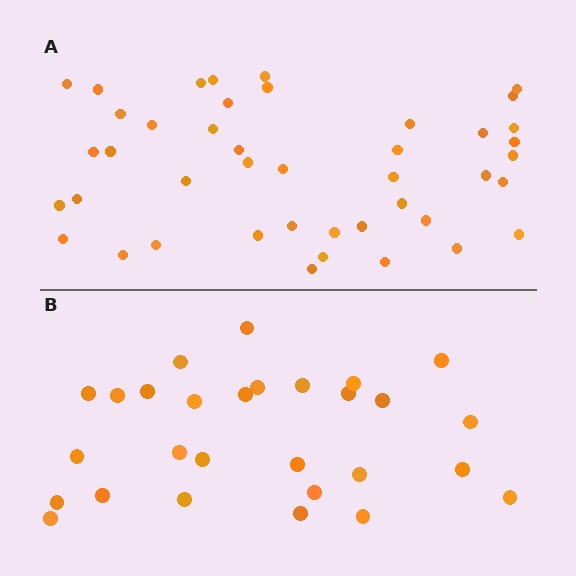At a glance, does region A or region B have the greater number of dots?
Region A (the top region) has more dots.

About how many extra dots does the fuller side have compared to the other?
Region A has approximately 15 more dots than region B.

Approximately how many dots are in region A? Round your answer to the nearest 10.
About 40 dots. (The exact count is 43, which rounds to 40.)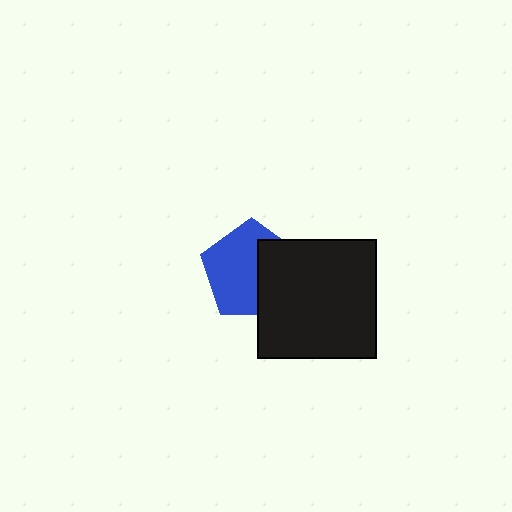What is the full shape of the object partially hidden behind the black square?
The partially hidden object is a blue pentagon.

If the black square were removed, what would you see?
You would see the complete blue pentagon.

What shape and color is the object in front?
The object in front is a black square.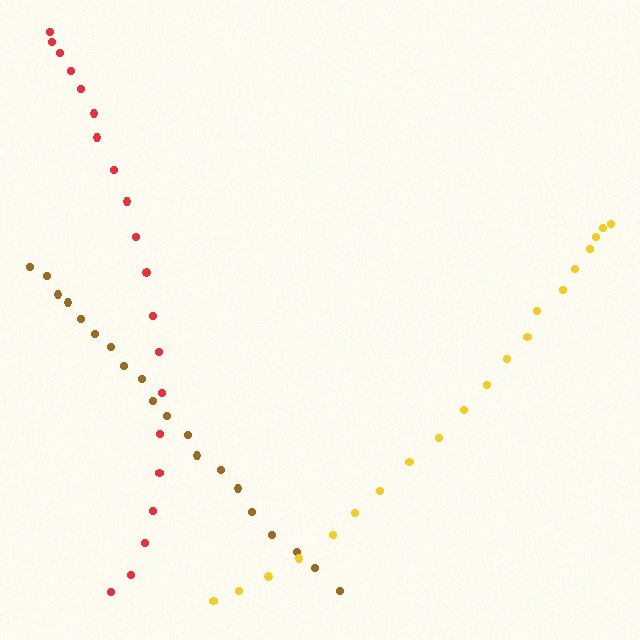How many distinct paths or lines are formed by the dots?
There are 3 distinct paths.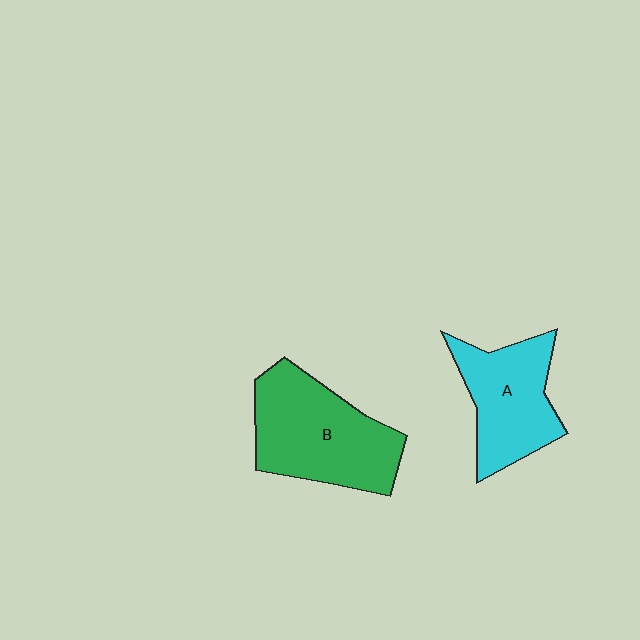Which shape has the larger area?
Shape B (green).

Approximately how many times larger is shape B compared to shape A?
Approximately 1.3 times.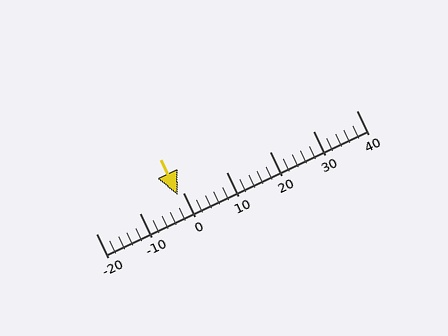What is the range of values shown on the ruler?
The ruler shows values from -20 to 40.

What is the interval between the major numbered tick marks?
The major tick marks are spaced 10 units apart.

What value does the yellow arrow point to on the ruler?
The yellow arrow points to approximately -1.